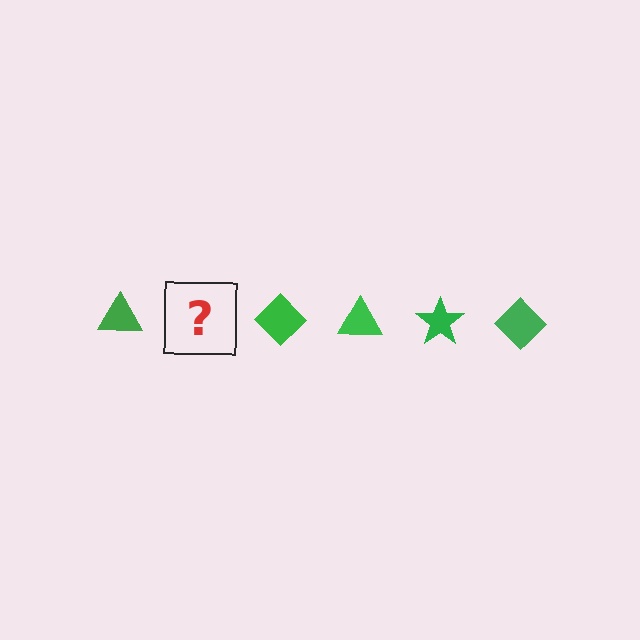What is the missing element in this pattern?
The missing element is a green star.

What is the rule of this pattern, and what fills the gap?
The rule is that the pattern cycles through triangle, star, diamond shapes in green. The gap should be filled with a green star.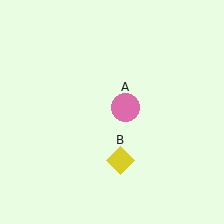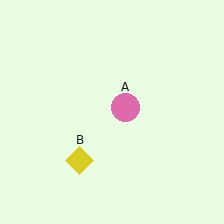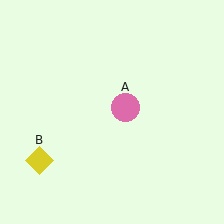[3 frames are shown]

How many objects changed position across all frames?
1 object changed position: yellow diamond (object B).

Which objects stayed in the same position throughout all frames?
Pink circle (object A) remained stationary.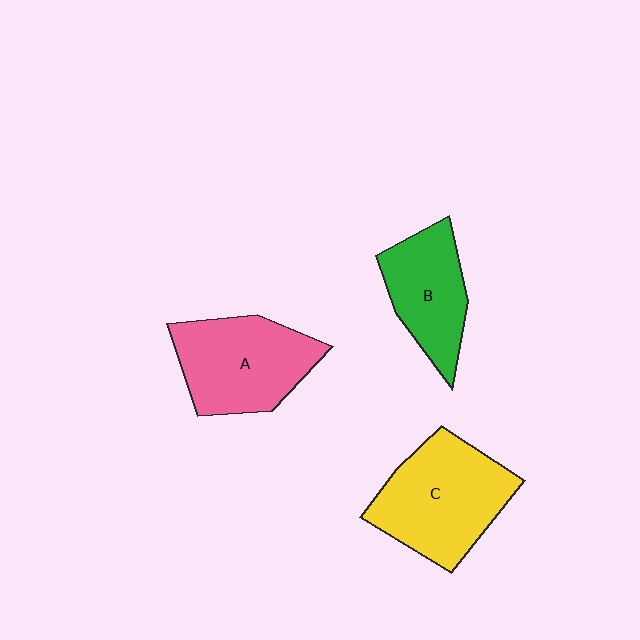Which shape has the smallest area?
Shape B (green).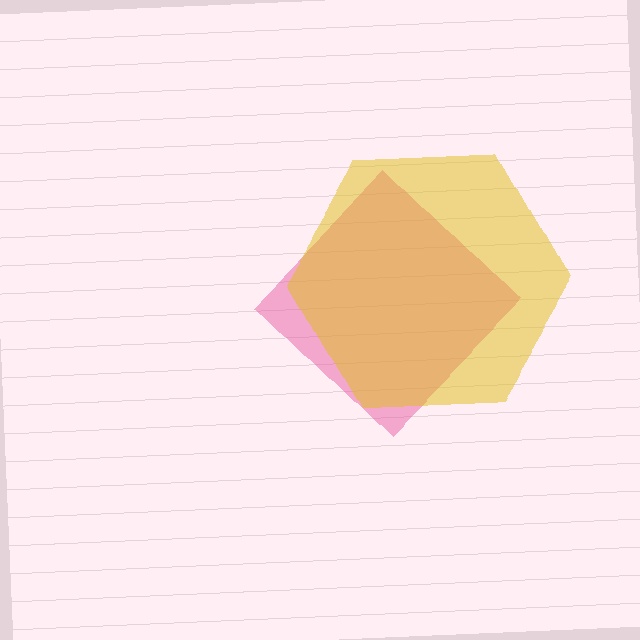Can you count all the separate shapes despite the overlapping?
Yes, there are 2 separate shapes.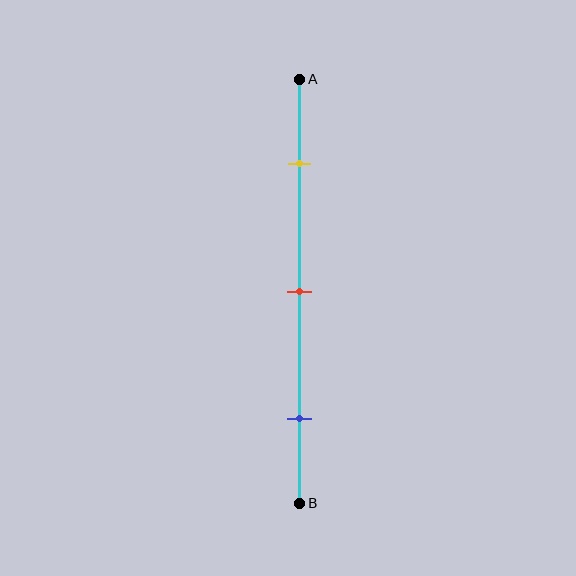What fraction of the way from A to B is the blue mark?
The blue mark is approximately 80% (0.8) of the way from A to B.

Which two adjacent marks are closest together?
The yellow and red marks are the closest adjacent pair.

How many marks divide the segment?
There are 3 marks dividing the segment.